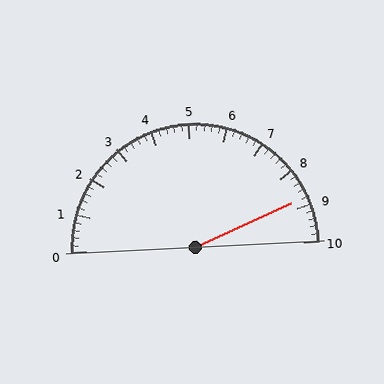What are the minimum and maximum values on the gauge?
The gauge ranges from 0 to 10.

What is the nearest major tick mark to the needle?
The nearest major tick mark is 9.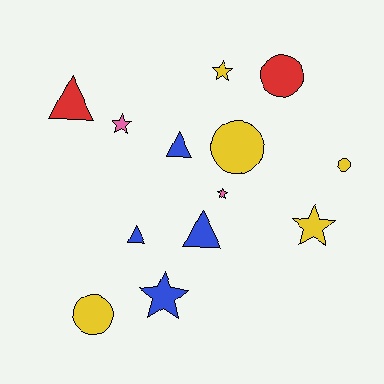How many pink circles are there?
There are no pink circles.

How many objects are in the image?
There are 13 objects.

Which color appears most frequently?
Yellow, with 5 objects.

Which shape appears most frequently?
Star, with 5 objects.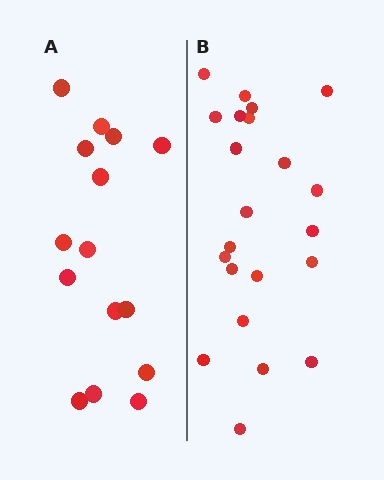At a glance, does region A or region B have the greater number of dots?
Region B (the right region) has more dots.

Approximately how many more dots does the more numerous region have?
Region B has roughly 8 or so more dots than region A.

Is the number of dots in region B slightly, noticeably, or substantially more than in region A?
Region B has substantially more. The ratio is roughly 1.5 to 1.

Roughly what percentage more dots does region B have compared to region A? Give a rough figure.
About 45% more.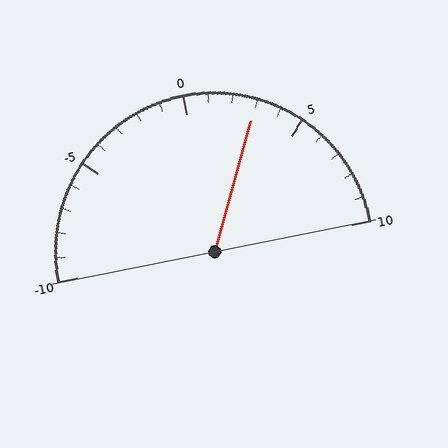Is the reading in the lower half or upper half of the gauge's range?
The reading is in the upper half of the range (-10 to 10).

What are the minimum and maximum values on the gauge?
The gauge ranges from -10 to 10.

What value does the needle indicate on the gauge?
The needle indicates approximately 3.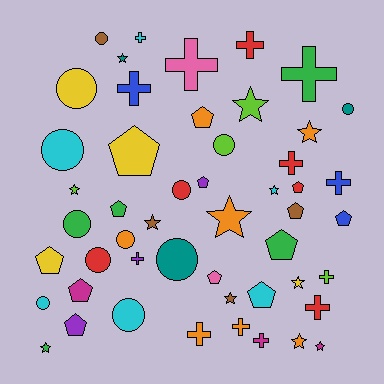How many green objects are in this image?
There are 5 green objects.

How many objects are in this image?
There are 50 objects.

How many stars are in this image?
There are 12 stars.